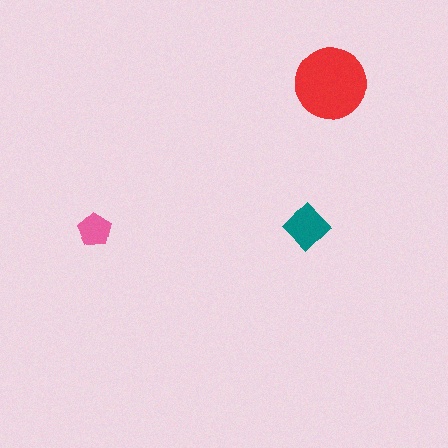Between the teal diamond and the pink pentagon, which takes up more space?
The teal diamond.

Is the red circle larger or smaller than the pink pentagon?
Larger.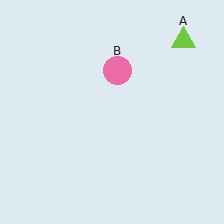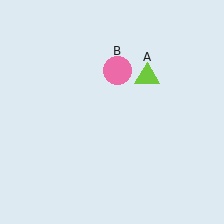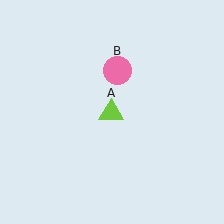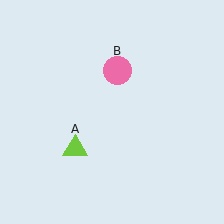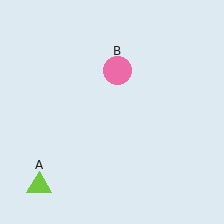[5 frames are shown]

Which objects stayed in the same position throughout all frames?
Pink circle (object B) remained stationary.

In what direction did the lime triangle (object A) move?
The lime triangle (object A) moved down and to the left.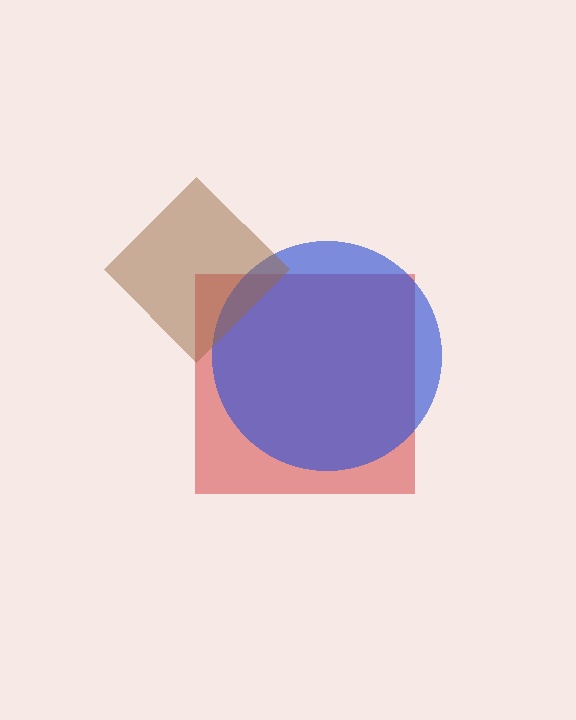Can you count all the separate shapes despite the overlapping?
Yes, there are 3 separate shapes.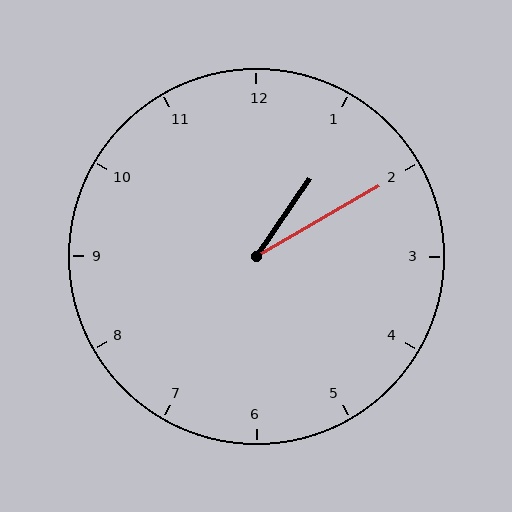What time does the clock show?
1:10.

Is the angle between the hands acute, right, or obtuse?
It is acute.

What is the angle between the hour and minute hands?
Approximately 25 degrees.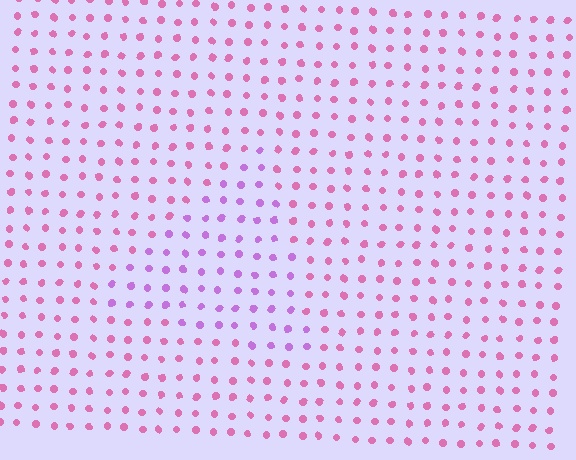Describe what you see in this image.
The image is filled with small pink elements in a uniform arrangement. A triangle-shaped region is visible where the elements are tinted to a slightly different hue, forming a subtle color boundary.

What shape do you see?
I see a triangle.